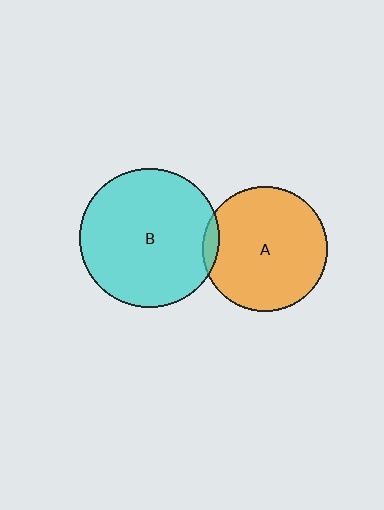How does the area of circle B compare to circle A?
Approximately 1.2 times.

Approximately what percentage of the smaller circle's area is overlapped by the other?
Approximately 5%.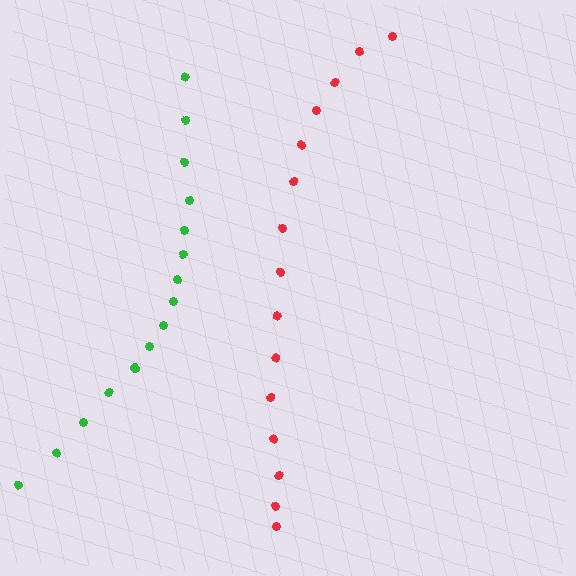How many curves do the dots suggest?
There are 2 distinct paths.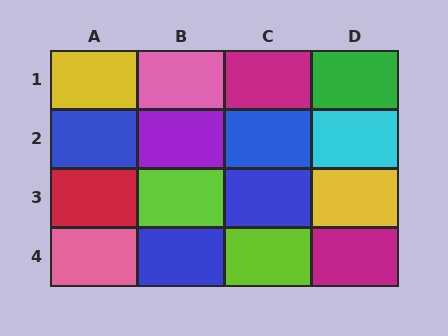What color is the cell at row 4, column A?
Pink.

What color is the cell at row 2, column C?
Blue.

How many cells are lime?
2 cells are lime.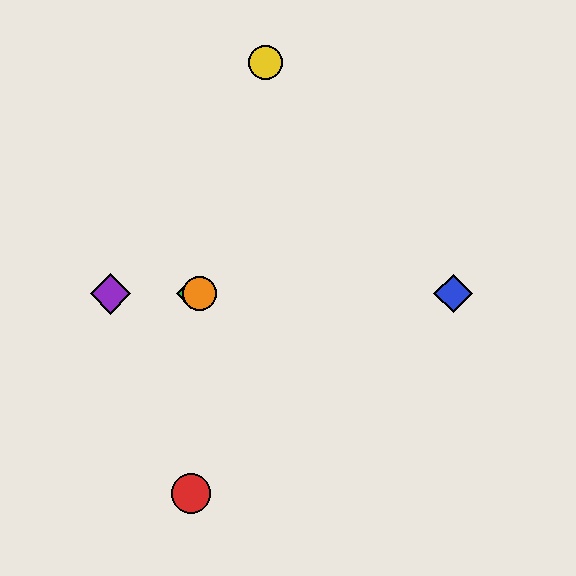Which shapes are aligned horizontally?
The blue diamond, the green diamond, the purple diamond, the orange circle are aligned horizontally.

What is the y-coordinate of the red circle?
The red circle is at y≈494.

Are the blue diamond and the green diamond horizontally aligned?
Yes, both are at y≈294.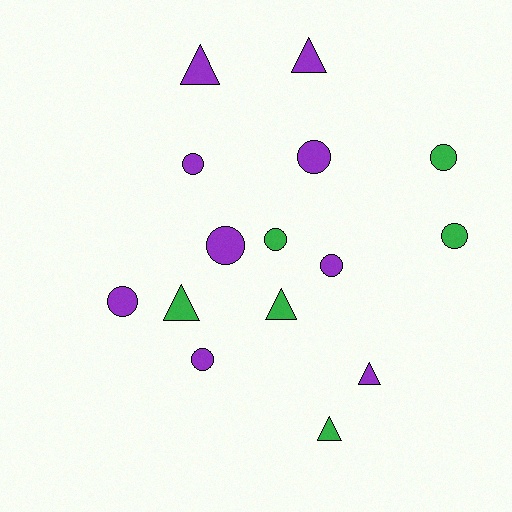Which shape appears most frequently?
Circle, with 9 objects.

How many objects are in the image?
There are 15 objects.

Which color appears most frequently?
Purple, with 9 objects.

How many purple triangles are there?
There are 3 purple triangles.